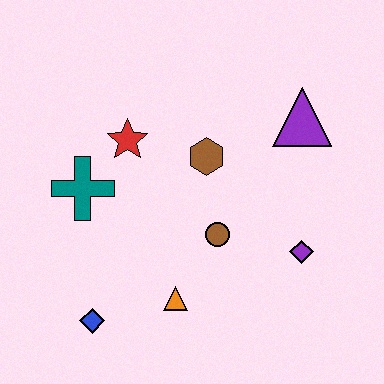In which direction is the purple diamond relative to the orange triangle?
The purple diamond is to the right of the orange triangle.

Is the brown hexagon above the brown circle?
Yes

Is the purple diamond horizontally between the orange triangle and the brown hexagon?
No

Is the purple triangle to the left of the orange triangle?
No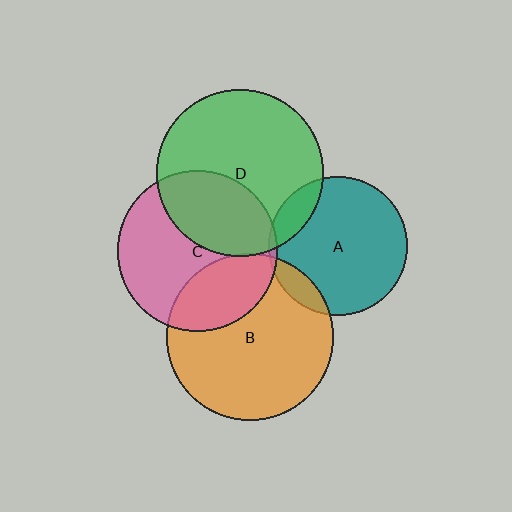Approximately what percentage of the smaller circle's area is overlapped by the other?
Approximately 30%.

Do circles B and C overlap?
Yes.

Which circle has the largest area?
Circle B (orange).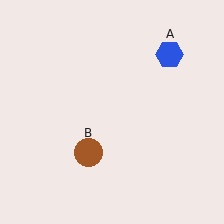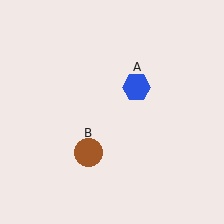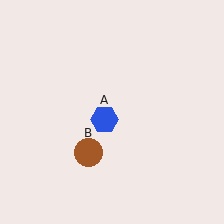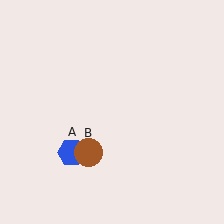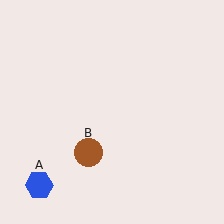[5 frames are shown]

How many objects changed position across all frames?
1 object changed position: blue hexagon (object A).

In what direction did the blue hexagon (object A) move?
The blue hexagon (object A) moved down and to the left.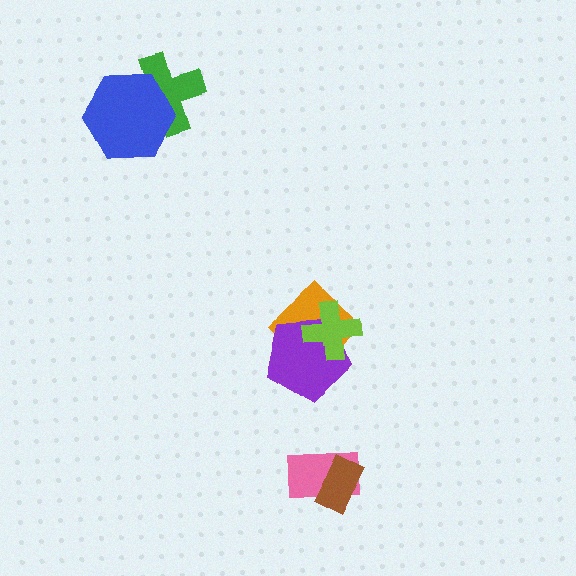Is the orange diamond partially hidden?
Yes, it is partially covered by another shape.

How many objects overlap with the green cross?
1 object overlaps with the green cross.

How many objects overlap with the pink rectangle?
1 object overlaps with the pink rectangle.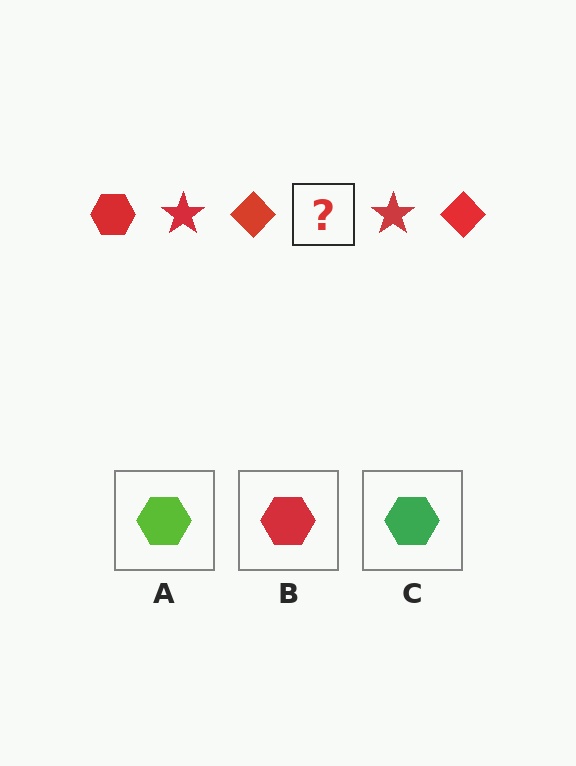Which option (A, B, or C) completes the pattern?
B.